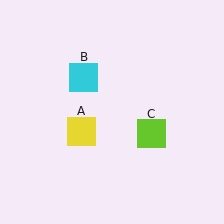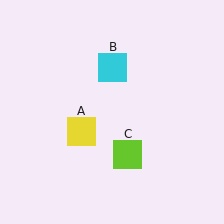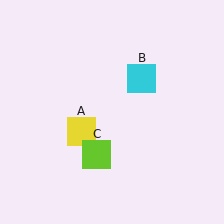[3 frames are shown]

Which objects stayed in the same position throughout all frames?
Yellow square (object A) remained stationary.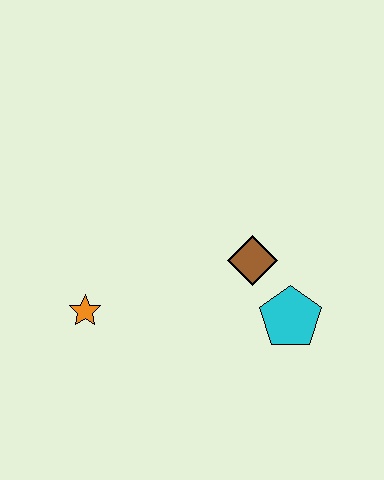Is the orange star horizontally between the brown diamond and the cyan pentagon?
No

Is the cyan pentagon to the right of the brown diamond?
Yes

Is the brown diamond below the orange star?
No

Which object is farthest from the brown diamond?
The orange star is farthest from the brown diamond.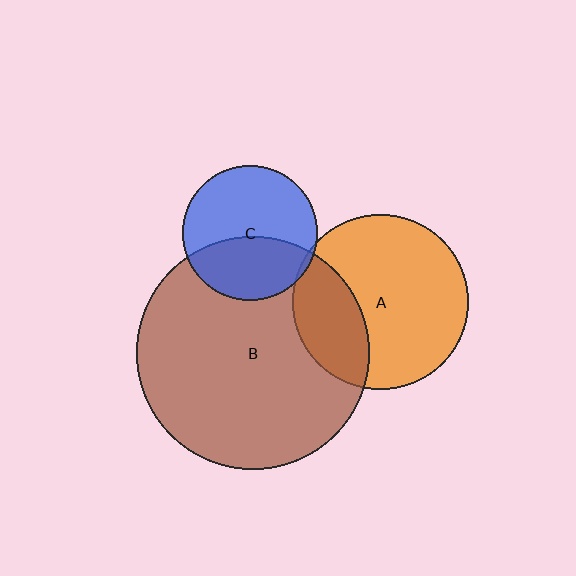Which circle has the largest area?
Circle B (brown).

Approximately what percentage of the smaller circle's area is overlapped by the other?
Approximately 40%.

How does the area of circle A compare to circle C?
Approximately 1.7 times.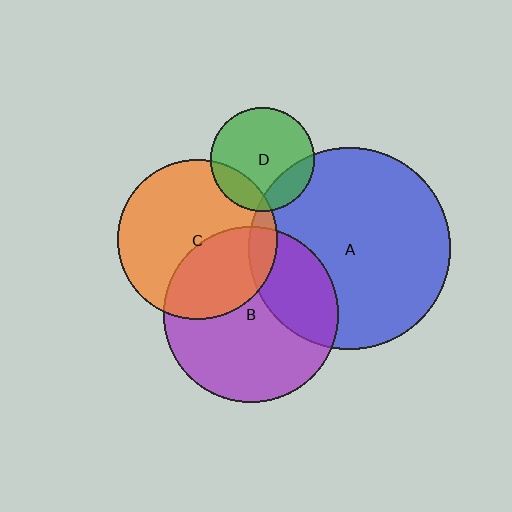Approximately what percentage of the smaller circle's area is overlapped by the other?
Approximately 20%.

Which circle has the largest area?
Circle A (blue).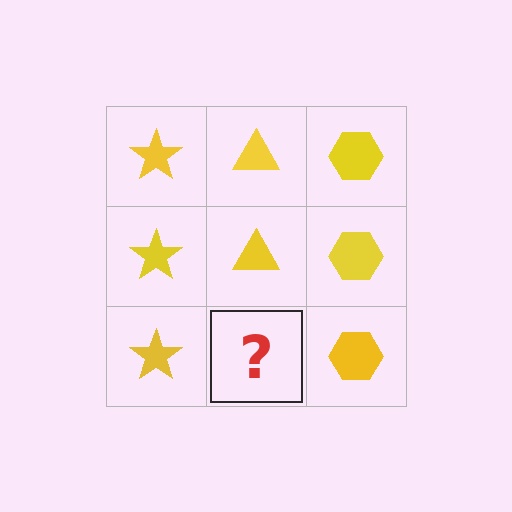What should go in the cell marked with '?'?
The missing cell should contain a yellow triangle.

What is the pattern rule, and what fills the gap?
The rule is that each column has a consistent shape. The gap should be filled with a yellow triangle.